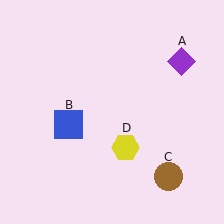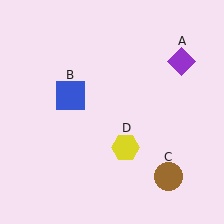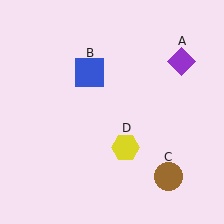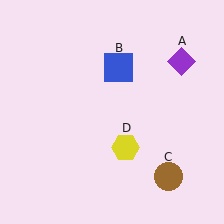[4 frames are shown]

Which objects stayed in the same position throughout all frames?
Purple diamond (object A) and brown circle (object C) and yellow hexagon (object D) remained stationary.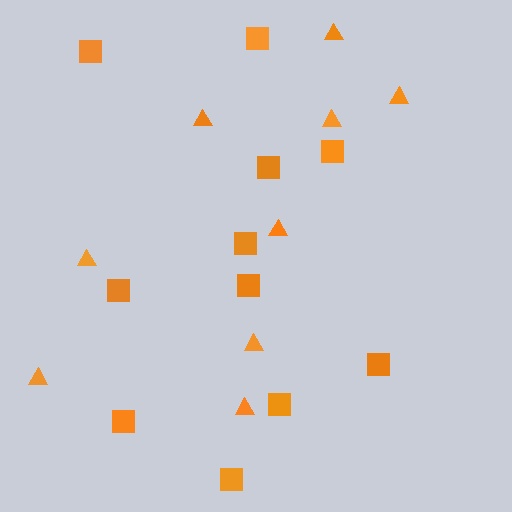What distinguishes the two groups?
There are 2 groups: one group of squares (11) and one group of triangles (9).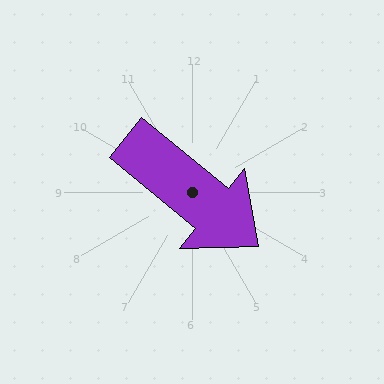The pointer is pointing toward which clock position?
Roughly 4 o'clock.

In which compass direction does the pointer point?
Southeast.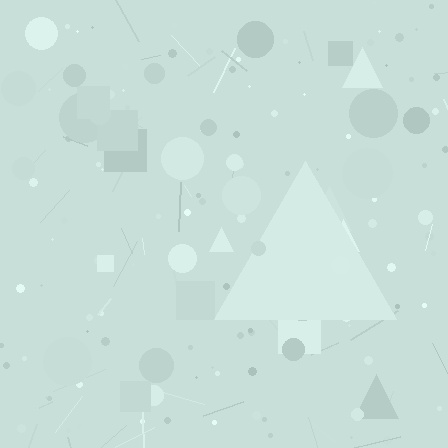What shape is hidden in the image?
A triangle is hidden in the image.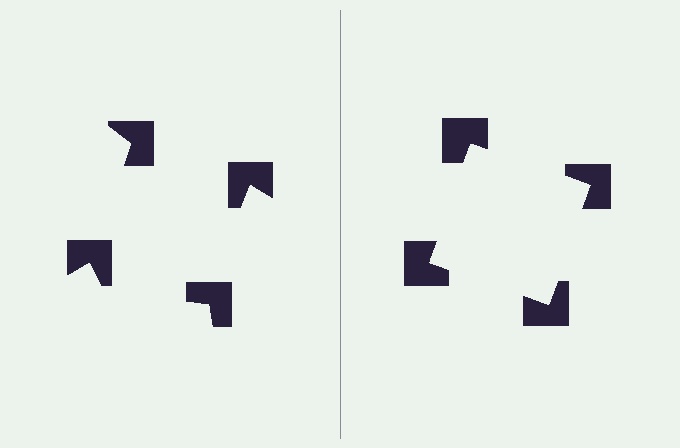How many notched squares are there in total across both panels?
8 — 4 on each side.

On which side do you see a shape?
An illusory square appears on the right side. On the left side the wedge cuts are rotated, so no coherent shape forms.